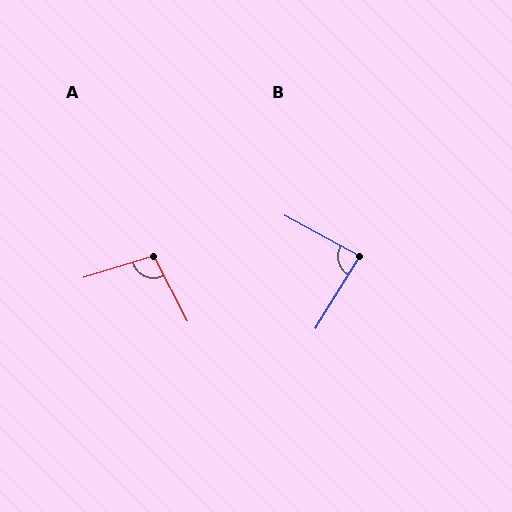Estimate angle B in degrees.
Approximately 87 degrees.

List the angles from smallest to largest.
B (87°), A (100°).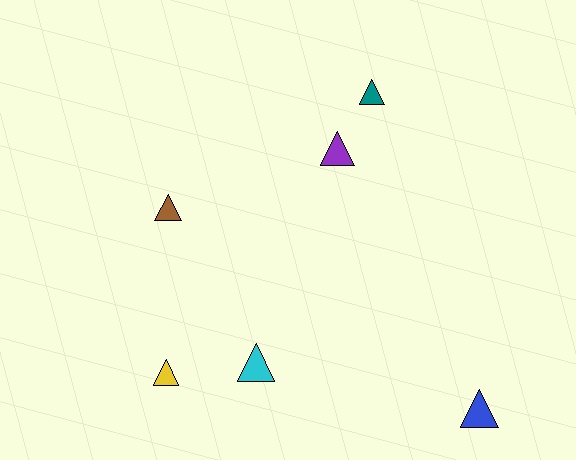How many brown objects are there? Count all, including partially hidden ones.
There is 1 brown object.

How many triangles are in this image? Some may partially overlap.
There are 6 triangles.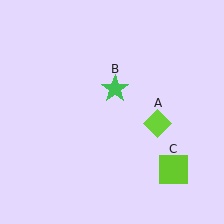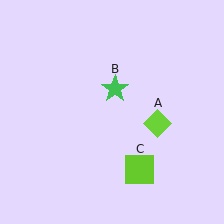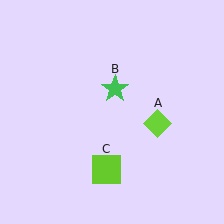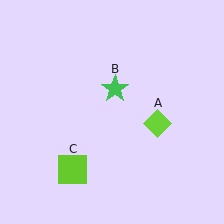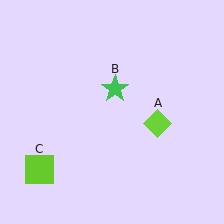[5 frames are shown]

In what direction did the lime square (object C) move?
The lime square (object C) moved left.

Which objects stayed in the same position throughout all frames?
Lime diamond (object A) and green star (object B) remained stationary.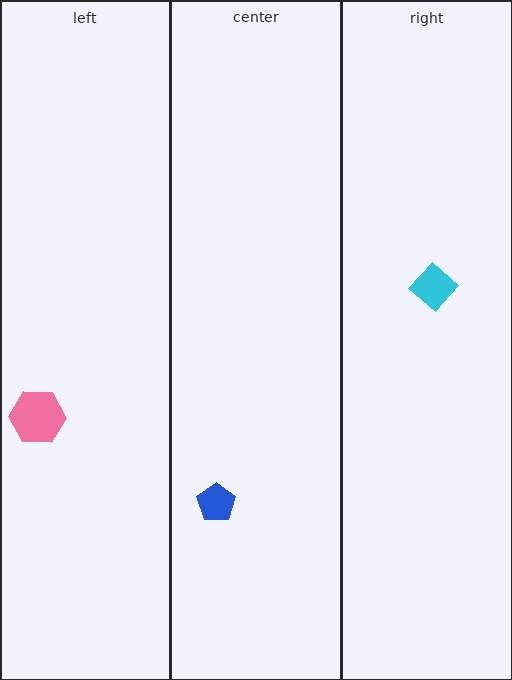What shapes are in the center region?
The blue pentagon.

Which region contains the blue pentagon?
The center region.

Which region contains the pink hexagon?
The left region.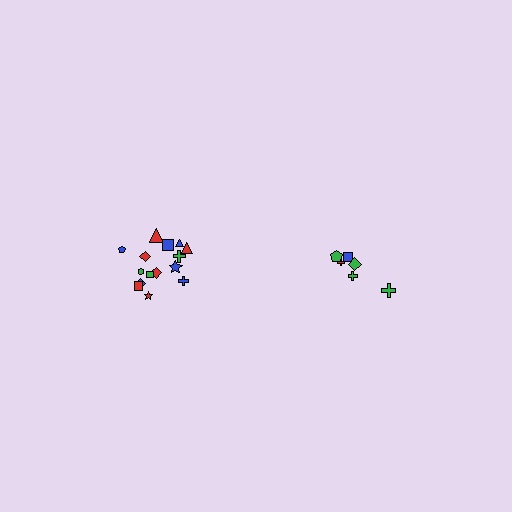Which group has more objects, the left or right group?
The left group.